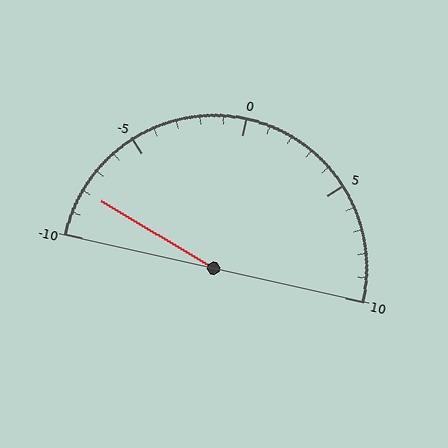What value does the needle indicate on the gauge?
The needle indicates approximately -8.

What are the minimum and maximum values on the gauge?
The gauge ranges from -10 to 10.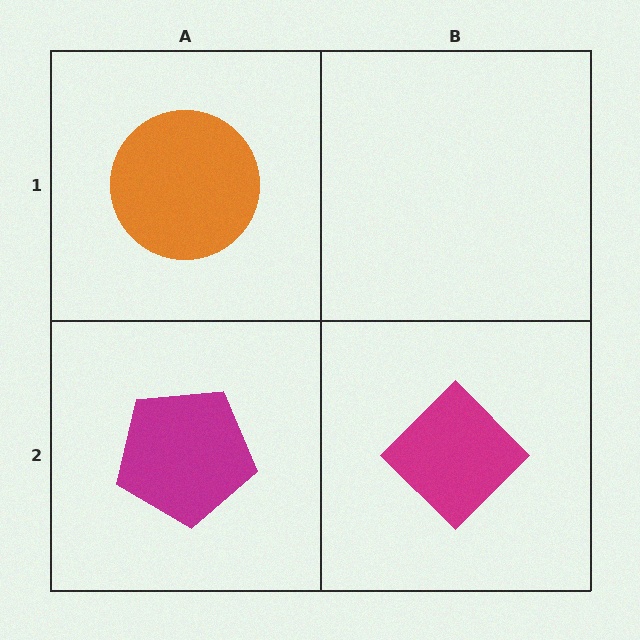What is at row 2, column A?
A magenta pentagon.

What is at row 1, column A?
An orange circle.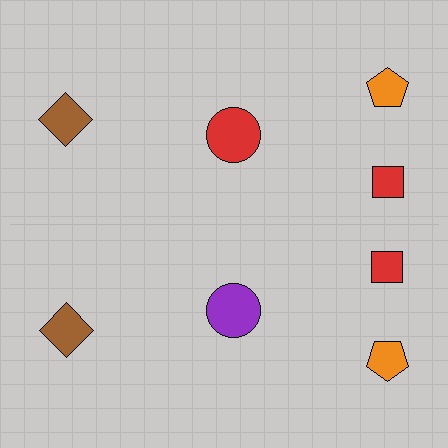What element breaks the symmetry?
The purple circle on the bottom side breaks the symmetry — its mirror counterpart is red.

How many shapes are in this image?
There are 8 shapes in this image.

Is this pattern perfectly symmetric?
No, the pattern is not perfectly symmetric. The purple circle on the bottom side breaks the symmetry — its mirror counterpart is red.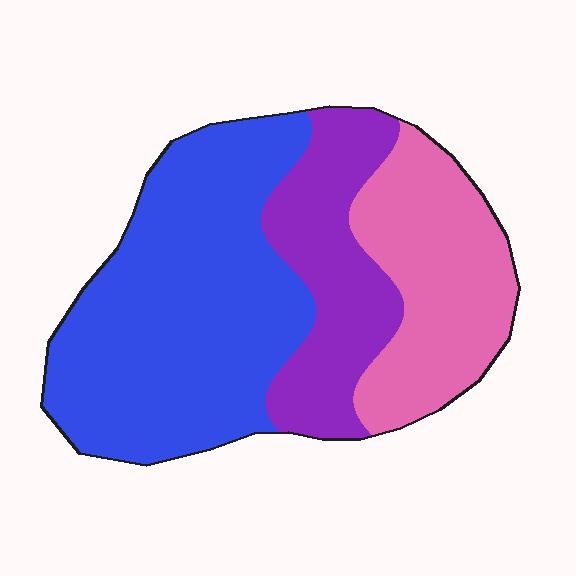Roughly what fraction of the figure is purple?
Purple takes up between a sixth and a third of the figure.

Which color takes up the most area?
Blue, at roughly 50%.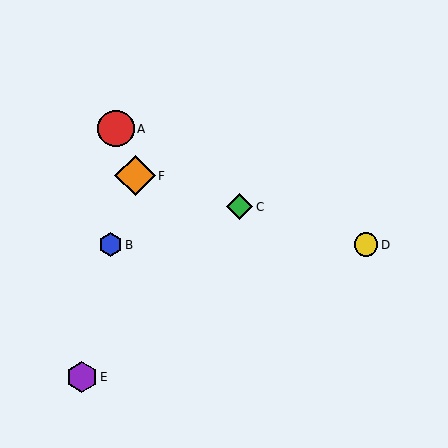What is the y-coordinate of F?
Object F is at y≈176.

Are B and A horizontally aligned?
No, B is at y≈245 and A is at y≈129.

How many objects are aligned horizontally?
2 objects (B, D) are aligned horizontally.